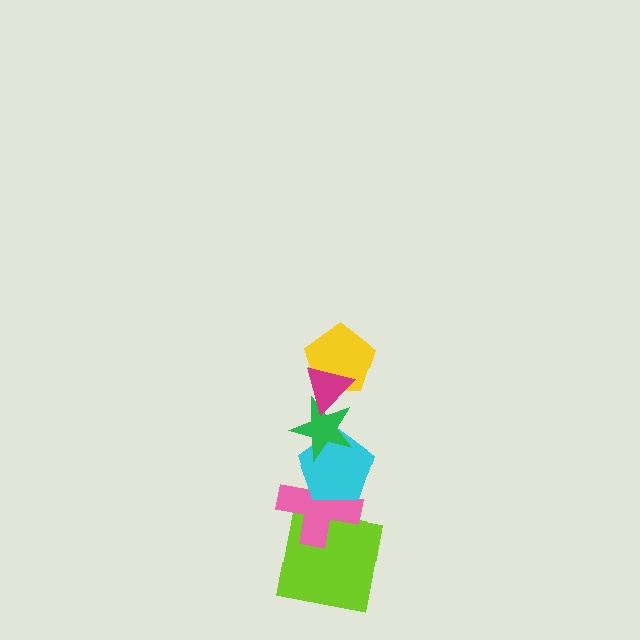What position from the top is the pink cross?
The pink cross is 5th from the top.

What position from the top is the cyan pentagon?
The cyan pentagon is 4th from the top.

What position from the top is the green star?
The green star is 3rd from the top.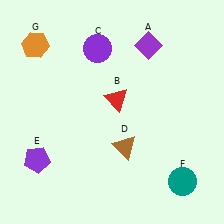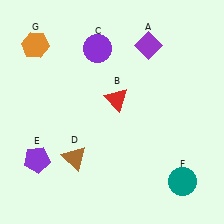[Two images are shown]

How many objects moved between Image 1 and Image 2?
1 object moved between the two images.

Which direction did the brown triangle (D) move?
The brown triangle (D) moved left.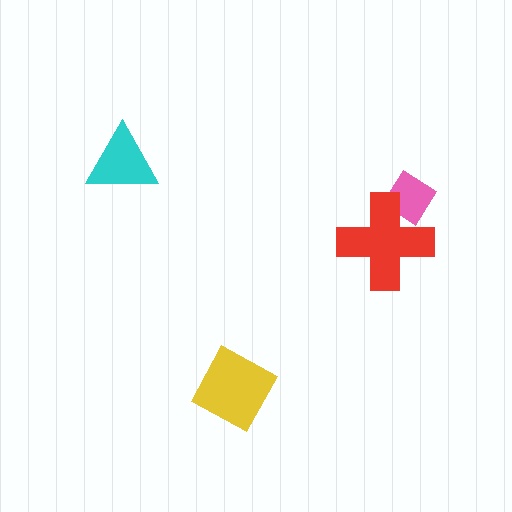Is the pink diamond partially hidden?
Yes, it is partially covered by another shape.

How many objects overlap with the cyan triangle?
0 objects overlap with the cyan triangle.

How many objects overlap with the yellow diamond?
0 objects overlap with the yellow diamond.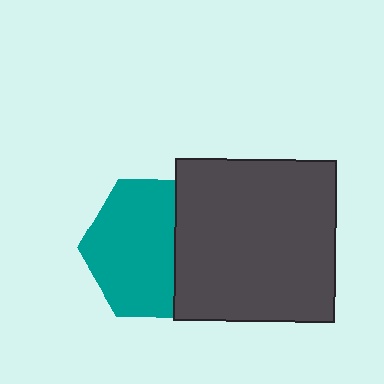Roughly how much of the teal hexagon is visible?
About half of it is visible (roughly 65%).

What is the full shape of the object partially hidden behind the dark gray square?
The partially hidden object is a teal hexagon.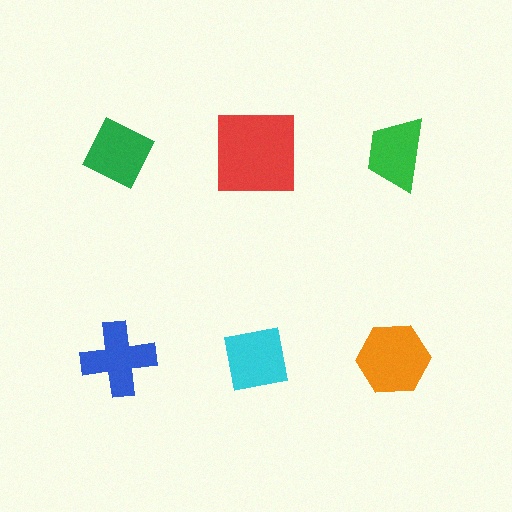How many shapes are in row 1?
3 shapes.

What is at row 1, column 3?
A green trapezoid.